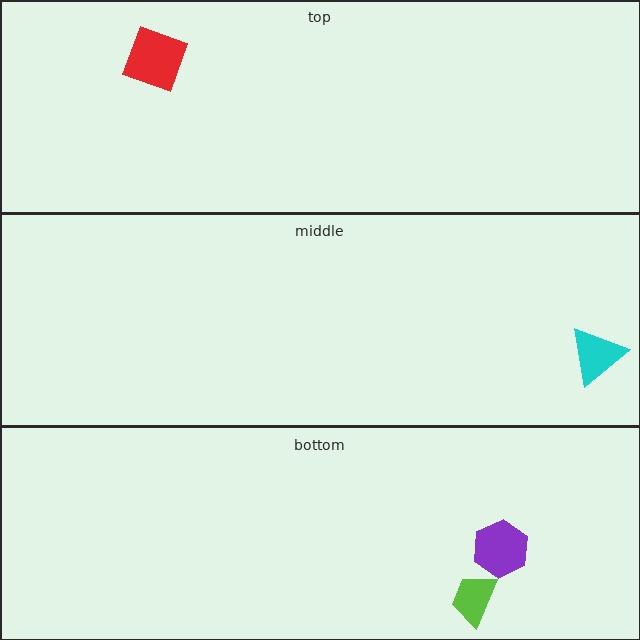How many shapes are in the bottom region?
2.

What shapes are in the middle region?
The cyan triangle.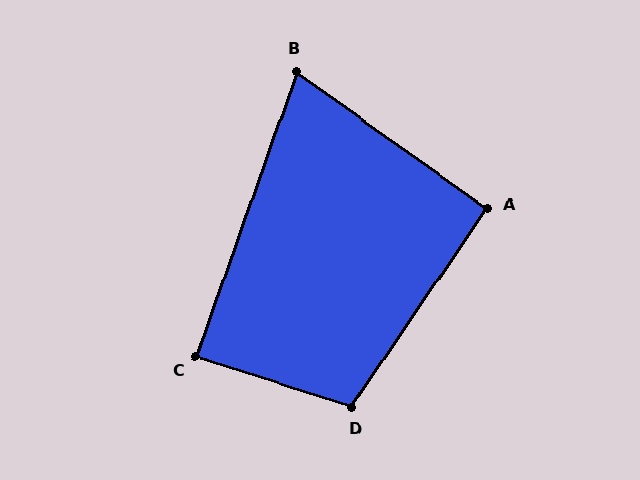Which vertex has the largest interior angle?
D, at approximately 106 degrees.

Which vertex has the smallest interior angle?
B, at approximately 74 degrees.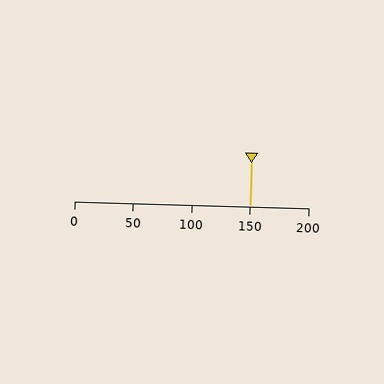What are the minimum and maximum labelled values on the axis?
The axis runs from 0 to 200.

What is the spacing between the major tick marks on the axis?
The major ticks are spaced 50 apart.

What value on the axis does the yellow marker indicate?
The marker indicates approximately 150.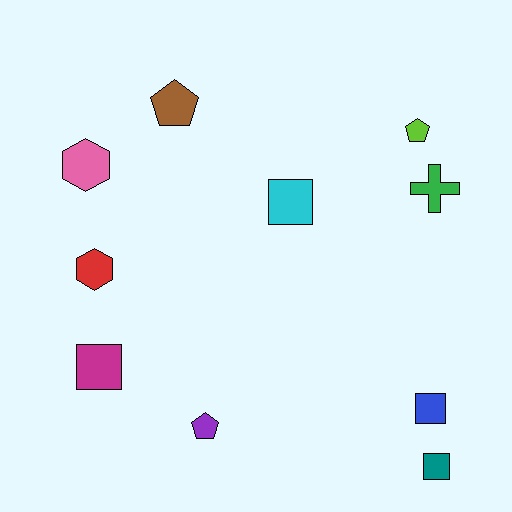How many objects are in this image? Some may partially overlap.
There are 10 objects.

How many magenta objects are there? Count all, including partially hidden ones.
There is 1 magenta object.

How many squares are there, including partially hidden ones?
There are 4 squares.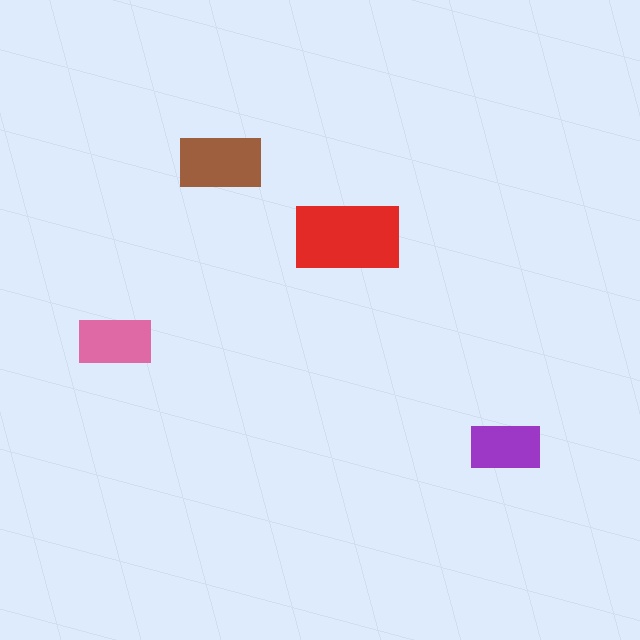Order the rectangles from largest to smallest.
the red one, the brown one, the pink one, the purple one.